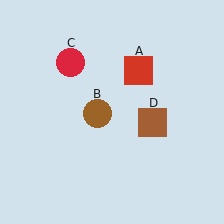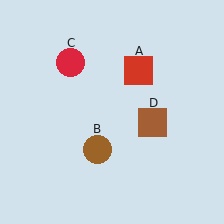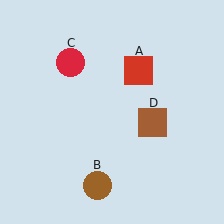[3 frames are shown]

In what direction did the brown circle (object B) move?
The brown circle (object B) moved down.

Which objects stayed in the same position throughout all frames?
Red square (object A) and red circle (object C) and brown square (object D) remained stationary.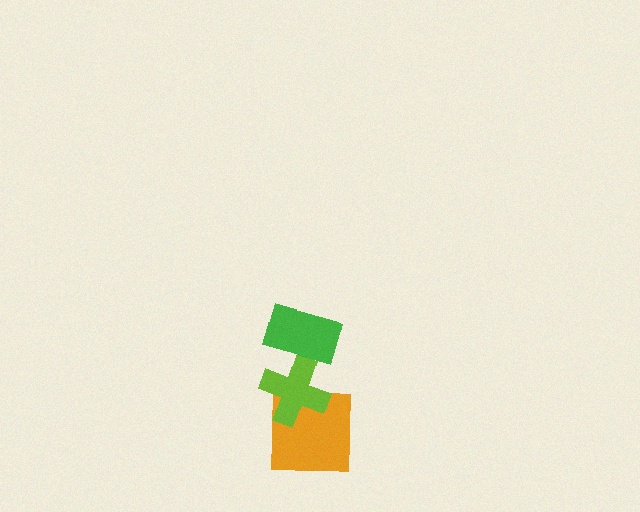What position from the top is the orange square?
The orange square is 3rd from the top.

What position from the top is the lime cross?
The lime cross is 2nd from the top.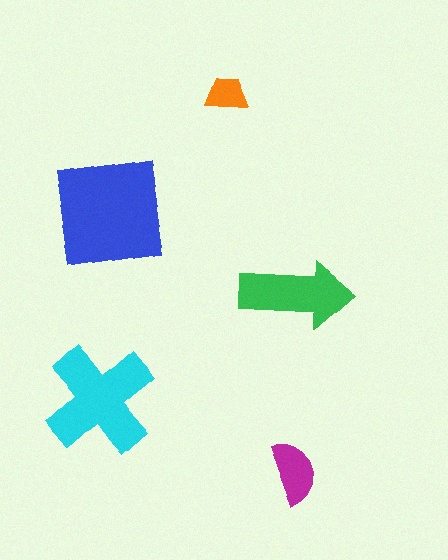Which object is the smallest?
The orange trapezoid.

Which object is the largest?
The blue square.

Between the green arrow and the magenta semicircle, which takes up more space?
The green arrow.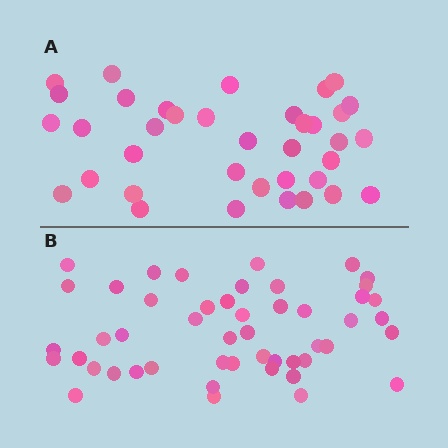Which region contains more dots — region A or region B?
Region B (the bottom region) has more dots.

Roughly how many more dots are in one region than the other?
Region B has roughly 12 or so more dots than region A.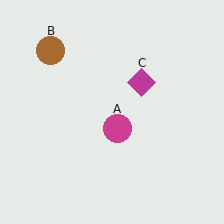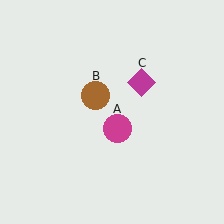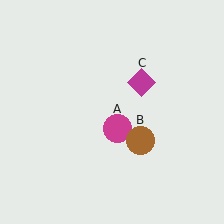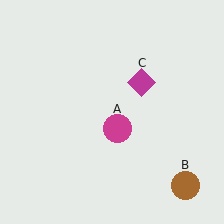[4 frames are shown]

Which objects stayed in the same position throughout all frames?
Magenta circle (object A) and magenta diamond (object C) remained stationary.